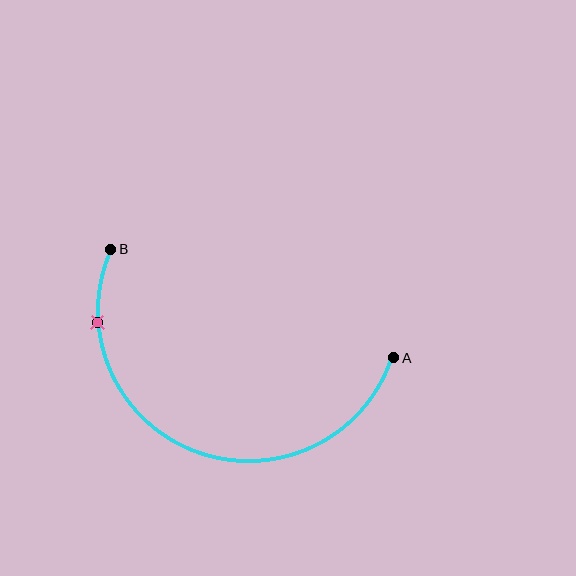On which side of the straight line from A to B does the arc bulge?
The arc bulges below the straight line connecting A and B.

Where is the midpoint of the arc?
The arc midpoint is the point on the curve farthest from the straight line joining A and B. It sits below that line.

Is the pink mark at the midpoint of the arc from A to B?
No. The pink mark lies on the arc but is closer to endpoint B. The arc midpoint would be at the point on the curve equidistant along the arc from both A and B.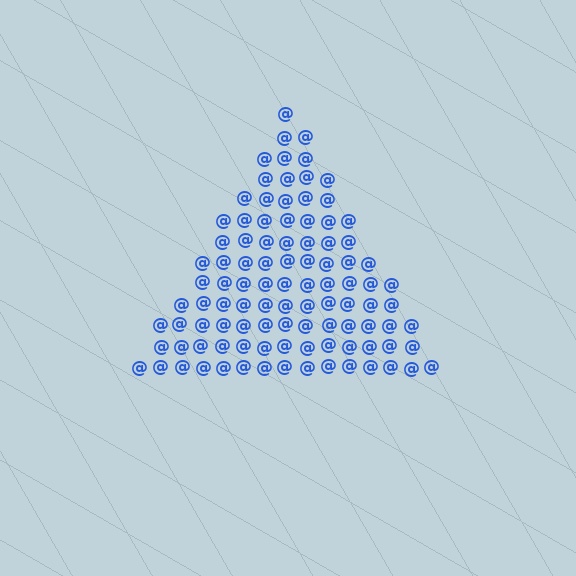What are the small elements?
The small elements are at signs.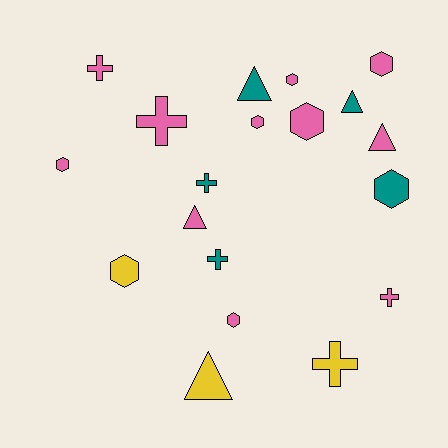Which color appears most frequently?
Pink, with 11 objects.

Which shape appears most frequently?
Hexagon, with 8 objects.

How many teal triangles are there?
There are 2 teal triangles.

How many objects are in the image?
There are 19 objects.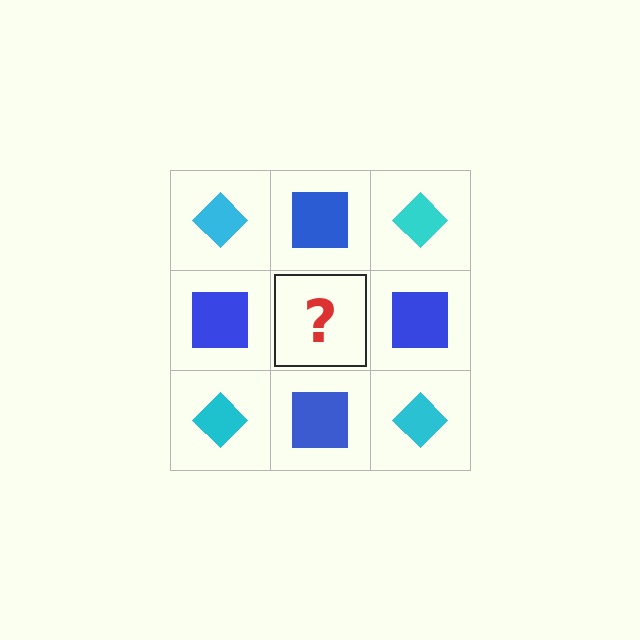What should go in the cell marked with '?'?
The missing cell should contain a cyan diamond.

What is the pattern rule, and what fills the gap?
The rule is that it alternates cyan diamond and blue square in a checkerboard pattern. The gap should be filled with a cyan diamond.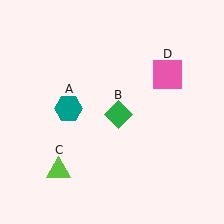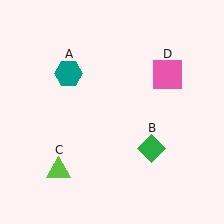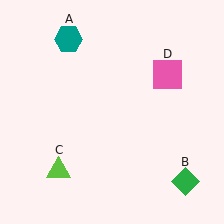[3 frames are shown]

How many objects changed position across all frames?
2 objects changed position: teal hexagon (object A), green diamond (object B).